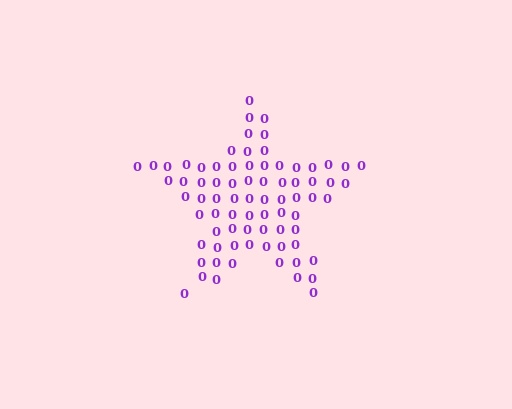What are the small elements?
The small elements are digit 0's.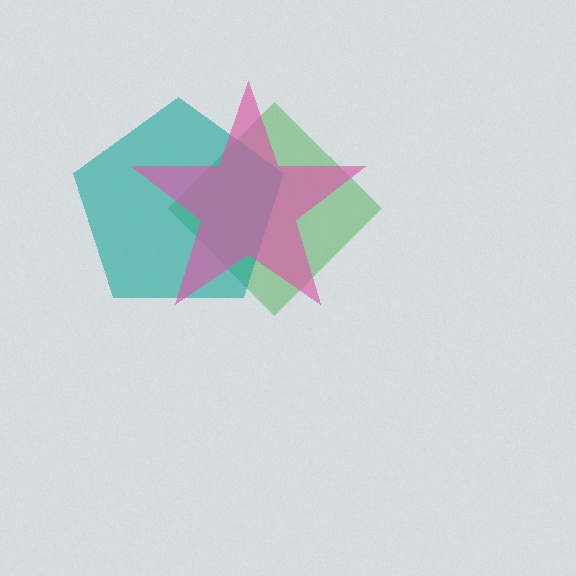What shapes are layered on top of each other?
The layered shapes are: a green diamond, a teal pentagon, a pink star.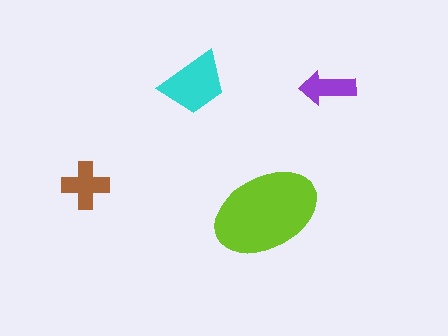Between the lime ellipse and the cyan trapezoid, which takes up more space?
The lime ellipse.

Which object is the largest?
The lime ellipse.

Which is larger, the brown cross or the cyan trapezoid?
The cyan trapezoid.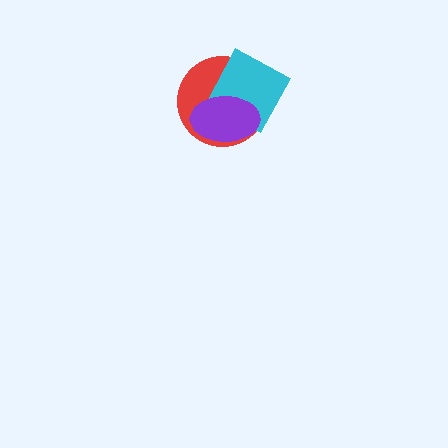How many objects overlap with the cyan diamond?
2 objects overlap with the cyan diamond.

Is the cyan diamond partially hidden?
Yes, it is partially covered by another shape.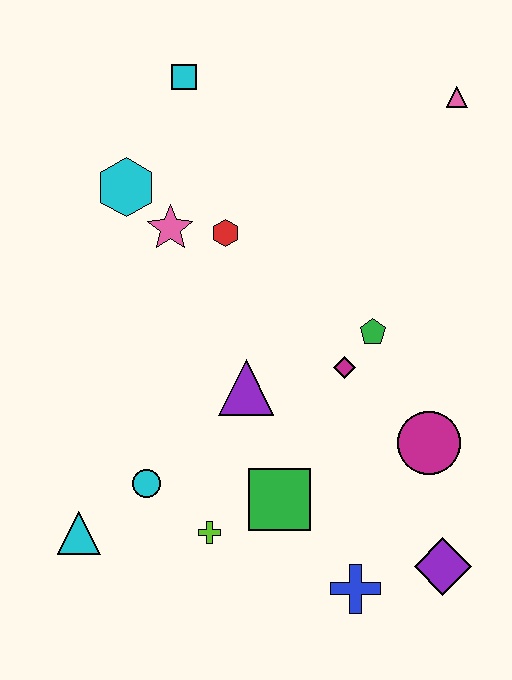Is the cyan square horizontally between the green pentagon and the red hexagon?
No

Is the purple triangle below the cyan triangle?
No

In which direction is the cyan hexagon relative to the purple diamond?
The cyan hexagon is above the purple diamond.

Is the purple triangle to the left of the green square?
Yes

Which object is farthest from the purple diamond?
The cyan square is farthest from the purple diamond.